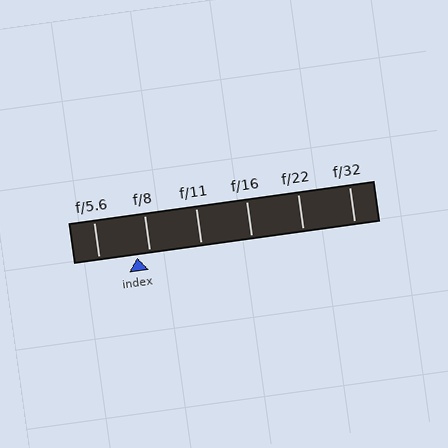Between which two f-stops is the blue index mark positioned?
The index mark is between f/5.6 and f/8.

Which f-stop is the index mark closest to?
The index mark is closest to f/8.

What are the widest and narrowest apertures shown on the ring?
The widest aperture shown is f/5.6 and the narrowest is f/32.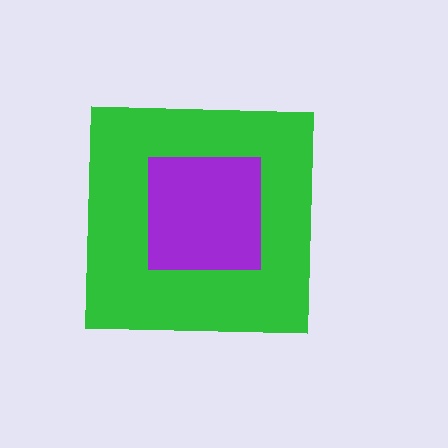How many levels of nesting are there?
2.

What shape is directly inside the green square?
The purple square.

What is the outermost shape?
The green square.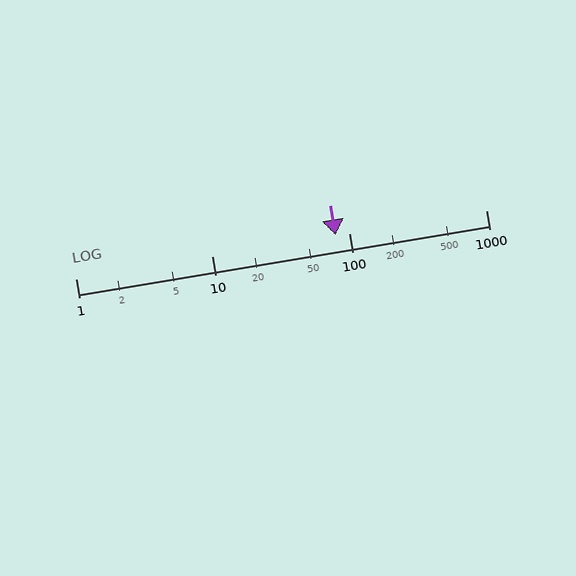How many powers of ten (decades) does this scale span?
The scale spans 3 decades, from 1 to 1000.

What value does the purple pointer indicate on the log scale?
The pointer indicates approximately 79.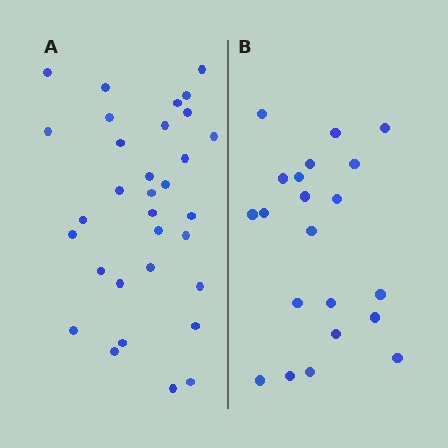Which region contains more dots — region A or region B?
Region A (the left region) has more dots.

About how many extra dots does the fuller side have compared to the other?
Region A has roughly 12 or so more dots than region B.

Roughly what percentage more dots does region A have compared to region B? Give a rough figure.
About 50% more.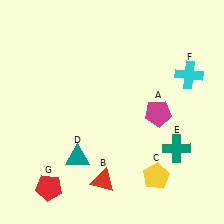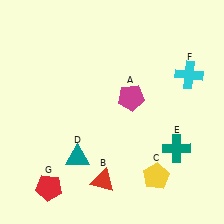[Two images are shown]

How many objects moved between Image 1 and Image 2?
1 object moved between the two images.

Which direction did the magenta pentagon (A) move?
The magenta pentagon (A) moved left.